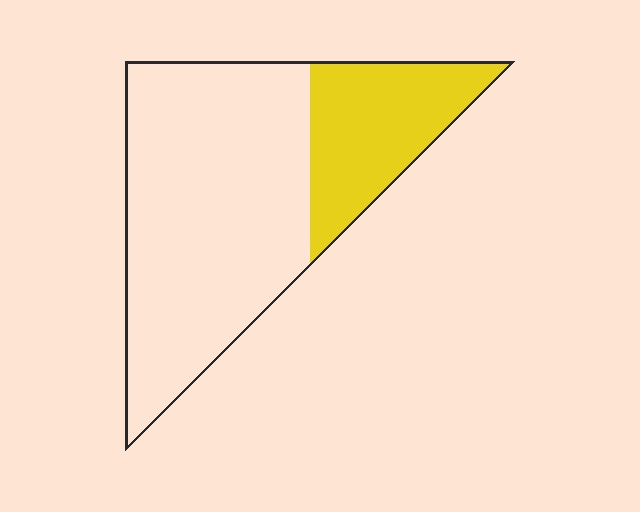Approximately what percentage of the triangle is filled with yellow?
Approximately 30%.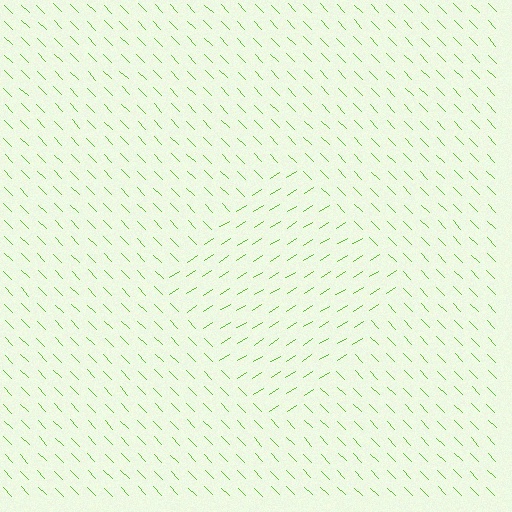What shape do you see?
I see a diamond.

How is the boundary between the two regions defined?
The boundary is defined purely by a change in line orientation (approximately 78 degrees difference). All lines are the same color and thickness.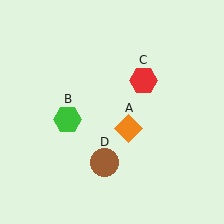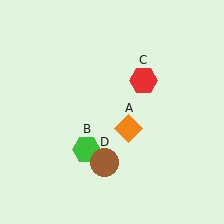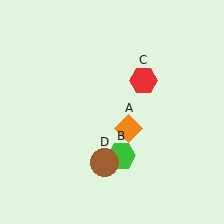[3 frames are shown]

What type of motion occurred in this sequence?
The green hexagon (object B) rotated counterclockwise around the center of the scene.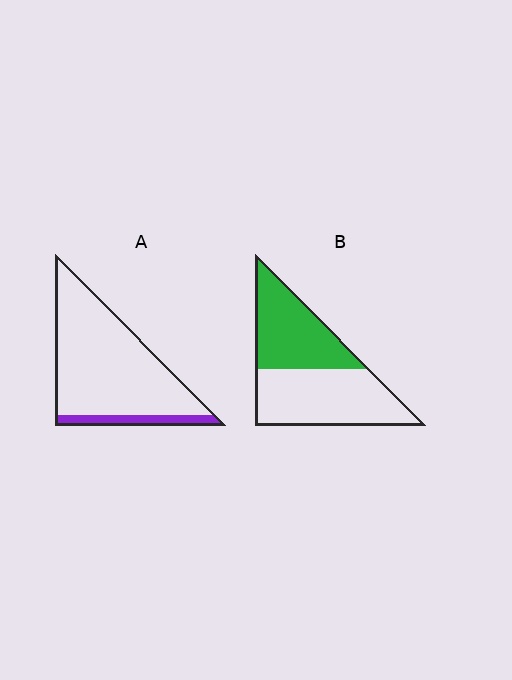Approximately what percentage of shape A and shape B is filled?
A is approximately 10% and B is approximately 45%.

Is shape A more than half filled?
No.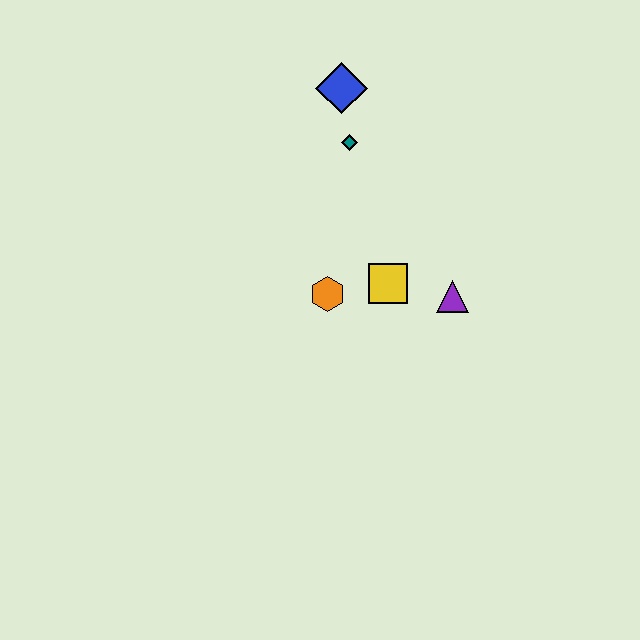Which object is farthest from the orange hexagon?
The blue diamond is farthest from the orange hexagon.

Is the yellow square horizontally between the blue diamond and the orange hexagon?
No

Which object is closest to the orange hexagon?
The yellow square is closest to the orange hexagon.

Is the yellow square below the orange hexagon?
No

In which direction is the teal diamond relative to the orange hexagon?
The teal diamond is above the orange hexagon.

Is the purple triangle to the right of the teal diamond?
Yes